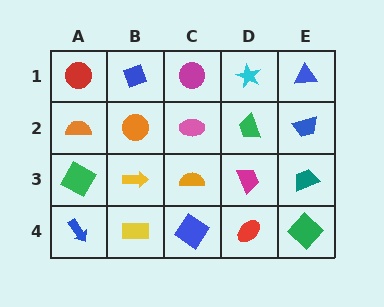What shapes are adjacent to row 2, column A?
A red circle (row 1, column A), a green square (row 3, column A), an orange circle (row 2, column B).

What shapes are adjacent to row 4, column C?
An orange semicircle (row 3, column C), a yellow rectangle (row 4, column B), a red ellipse (row 4, column D).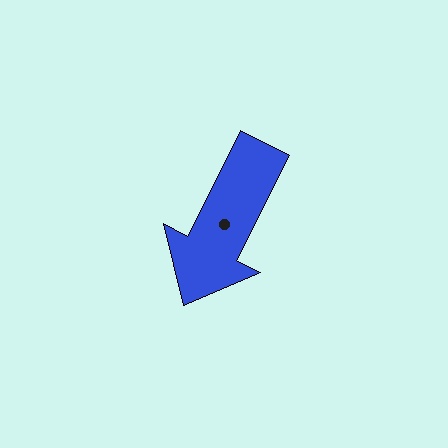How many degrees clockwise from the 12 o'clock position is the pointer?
Approximately 207 degrees.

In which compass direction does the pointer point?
Southwest.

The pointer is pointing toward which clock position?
Roughly 7 o'clock.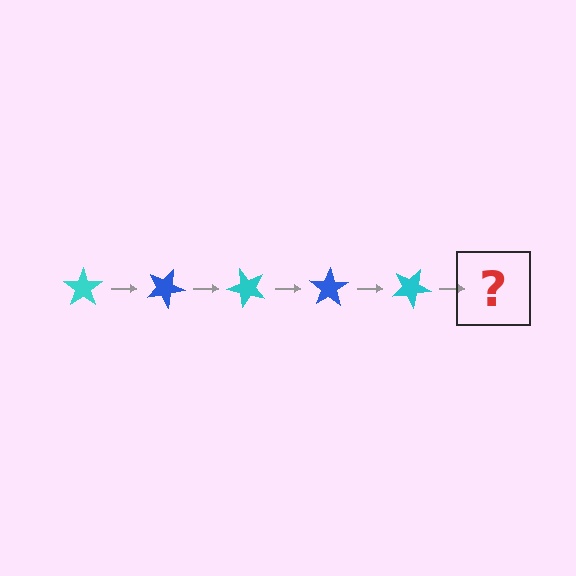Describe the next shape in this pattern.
It should be a blue star, rotated 125 degrees from the start.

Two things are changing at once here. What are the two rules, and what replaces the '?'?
The two rules are that it rotates 25 degrees each step and the color cycles through cyan and blue. The '?' should be a blue star, rotated 125 degrees from the start.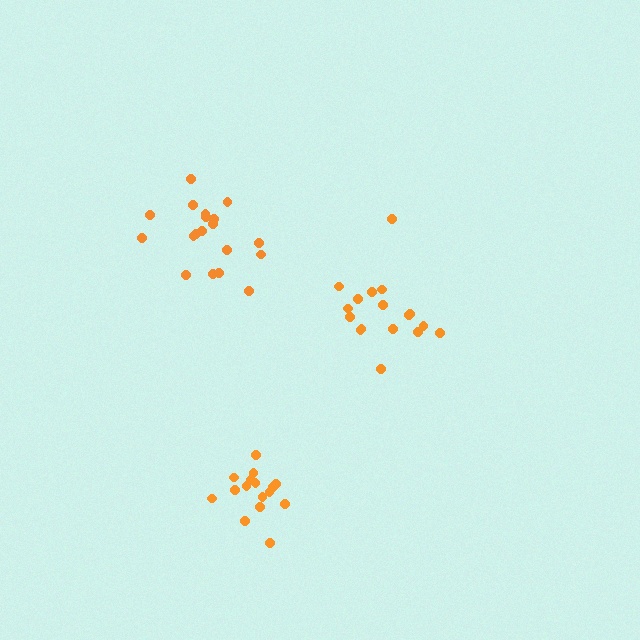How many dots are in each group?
Group 1: 17 dots, Group 2: 19 dots, Group 3: 16 dots (52 total).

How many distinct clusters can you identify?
There are 3 distinct clusters.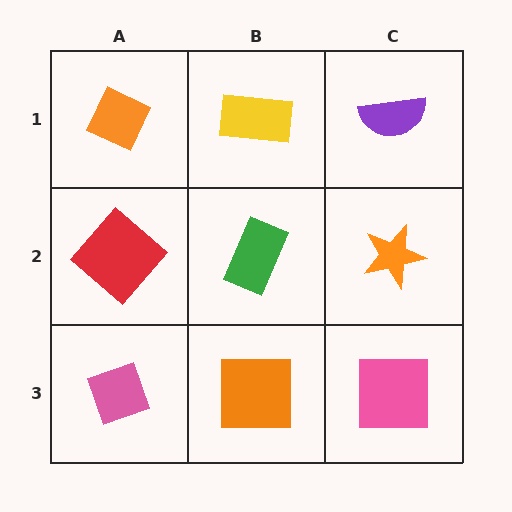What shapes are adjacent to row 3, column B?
A green rectangle (row 2, column B), a pink diamond (row 3, column A), a pink square (row 3, column C).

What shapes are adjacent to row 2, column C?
A purple semicircle (row 1, column C), a pink square (row 3, column C), a green rectangle (row 2, column B).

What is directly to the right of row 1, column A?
A yellow rectangle.